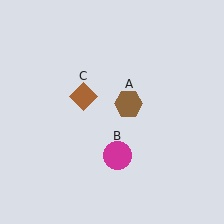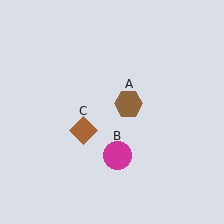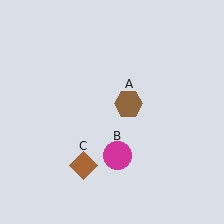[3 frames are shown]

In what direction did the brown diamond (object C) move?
The brown diamond (object C) moved down.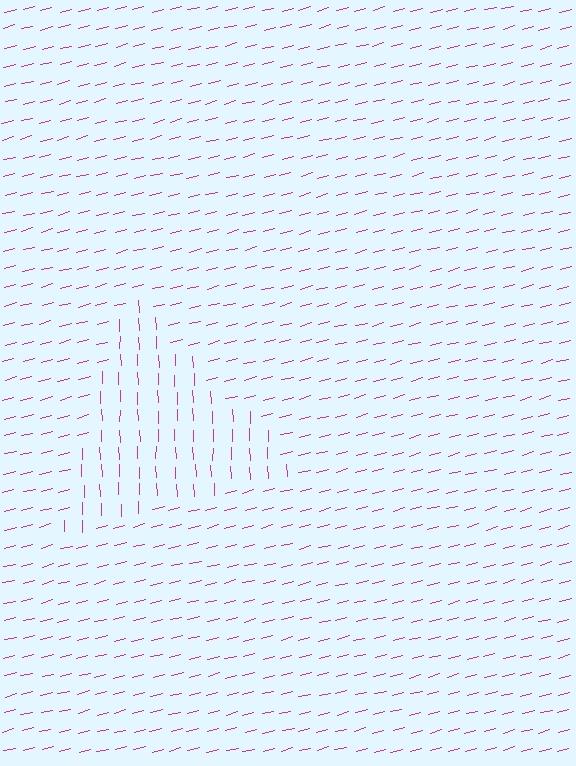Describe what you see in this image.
The image is filled with small magenta line segments. A triangle region in the image has lines oriented differently from the surrounding lines, creating a visible texture boundary.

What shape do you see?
I see a triangle.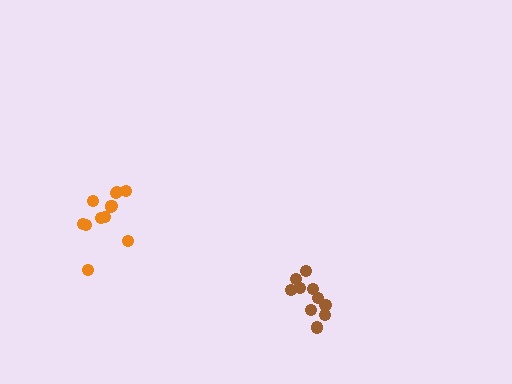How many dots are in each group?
Group 1: 12 dots, Group 2: 10 dots (22 total).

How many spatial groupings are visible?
There are 2 spatial groupings.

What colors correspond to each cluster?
The clusters are colored: orange, brown.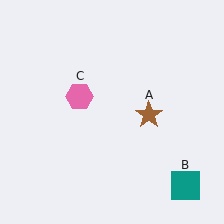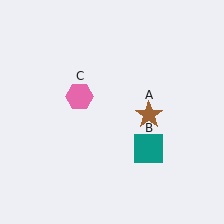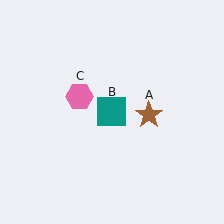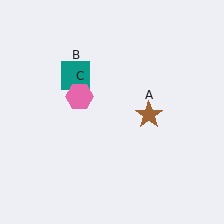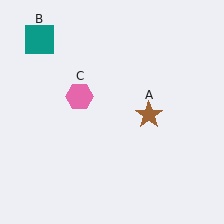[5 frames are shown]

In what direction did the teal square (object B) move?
The teal square (object B) moved up and to the left.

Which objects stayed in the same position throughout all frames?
Brown star (object A) and pink hexagon (object C) remained stationary.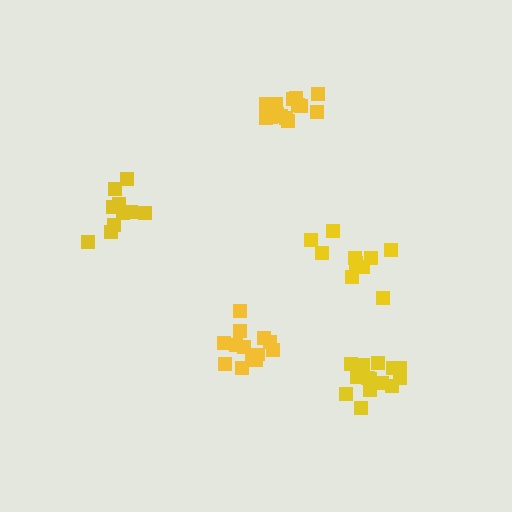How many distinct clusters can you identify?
There are 5 distinct clusters.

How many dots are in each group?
Group 1: 10 dots, Group 2: 10 dots, Group 3: 13 dots, Group 4: 15 dots, Group 5: 14 dots (62 total).